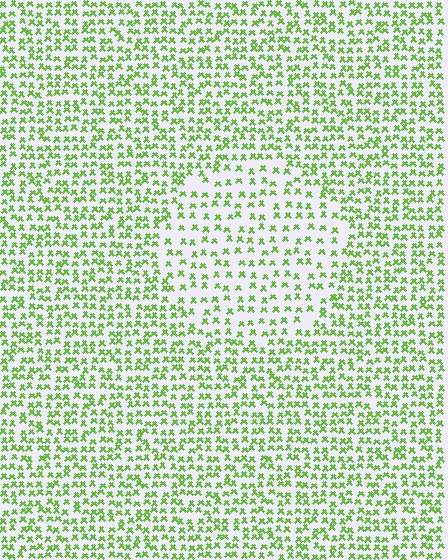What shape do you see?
I see a circle.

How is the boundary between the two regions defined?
The boundary is defined by a change in element density (approximately 1.7x ratio). All elements are the same color, size, and shape.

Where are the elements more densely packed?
The elements are more densely packed outside the circle boundary.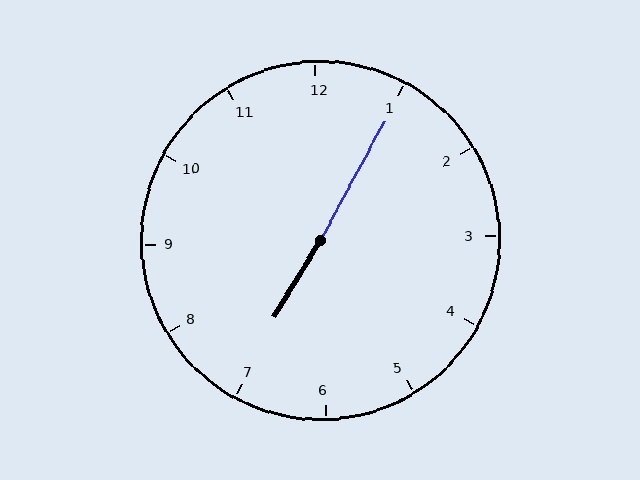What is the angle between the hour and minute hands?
Approximately 178 degrees.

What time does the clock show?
7:05.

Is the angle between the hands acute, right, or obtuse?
It is obtuse.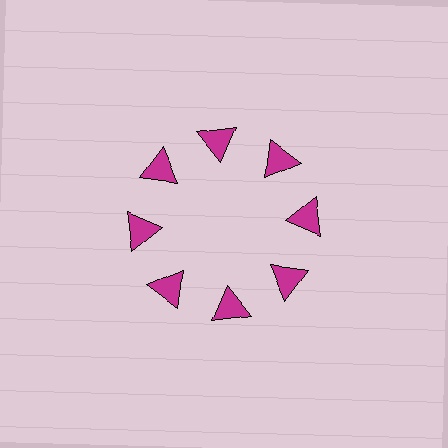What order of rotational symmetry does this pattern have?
This pattern has 8-fold rotational symmetry.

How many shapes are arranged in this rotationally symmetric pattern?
There are 8 shapes, arranged in 8 groups of 1.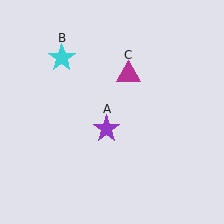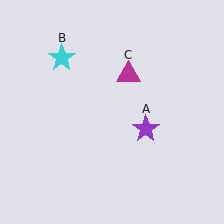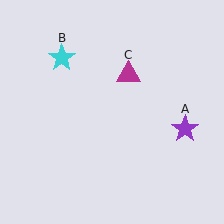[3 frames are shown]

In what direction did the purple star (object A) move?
The purple star (object A) moved right.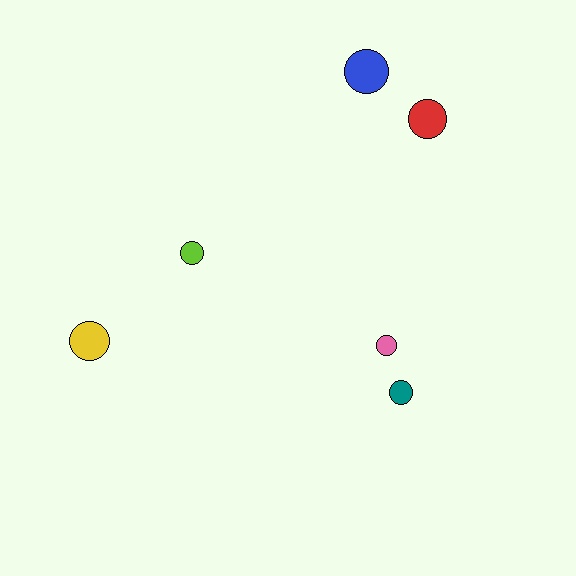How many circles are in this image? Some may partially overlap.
There are 6 circles.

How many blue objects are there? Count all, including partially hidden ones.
There is 1 blue object.